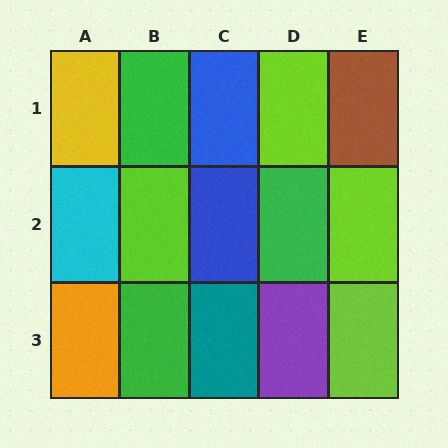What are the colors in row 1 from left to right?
Yellow, green, blue, lime, brown.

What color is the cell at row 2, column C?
Blue.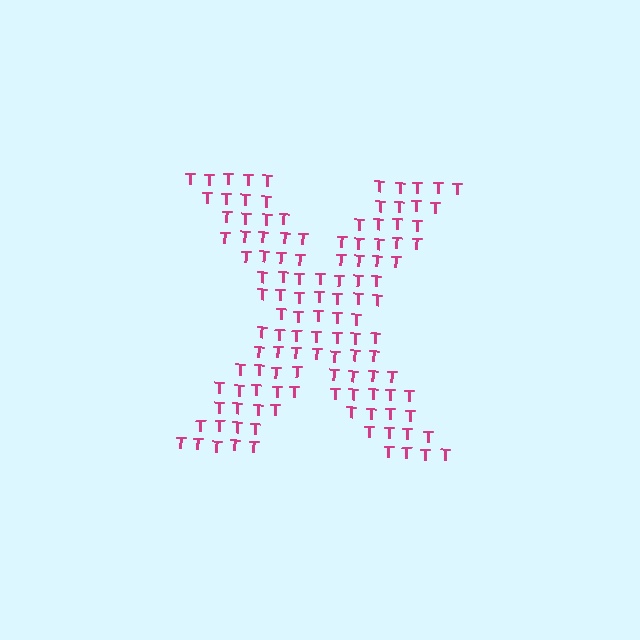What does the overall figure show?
The overall figure shows the letter X.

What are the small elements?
The small elements are letter T's.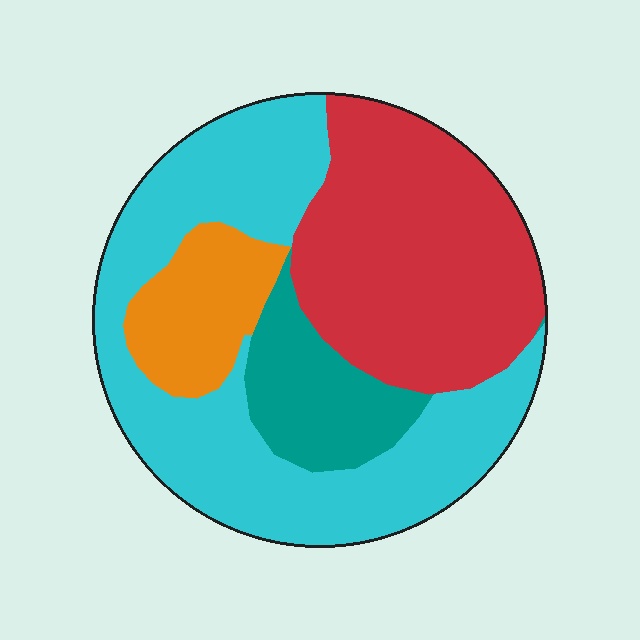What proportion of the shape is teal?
Teal covers around 10% of the shape.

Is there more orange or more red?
Red.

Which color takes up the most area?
Cyan, at roughly 45%.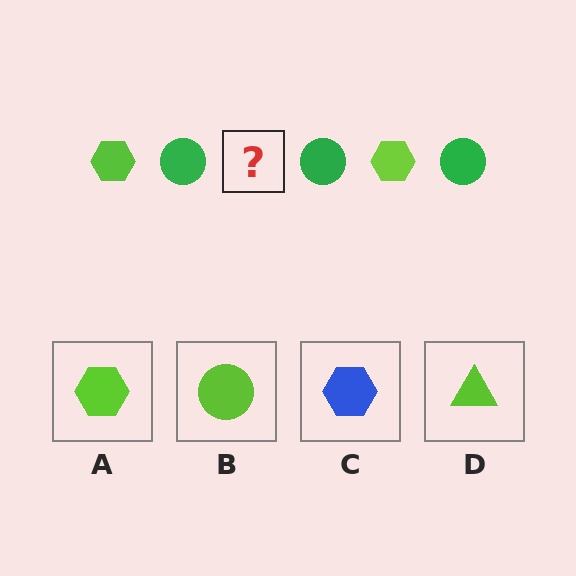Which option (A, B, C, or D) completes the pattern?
A.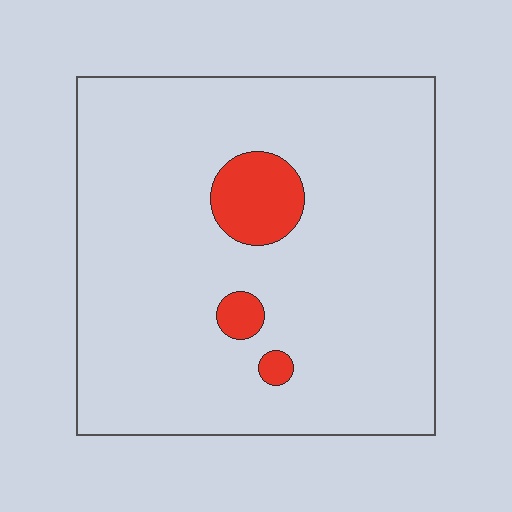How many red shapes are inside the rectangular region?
3.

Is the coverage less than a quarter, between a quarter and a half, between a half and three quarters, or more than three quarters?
Less than a quarter.